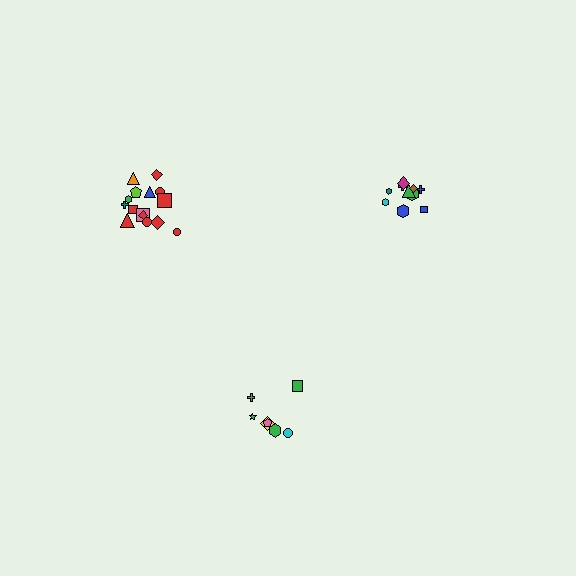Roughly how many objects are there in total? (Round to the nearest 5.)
Roughly 30 objects in total.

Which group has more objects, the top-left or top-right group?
The top-left group.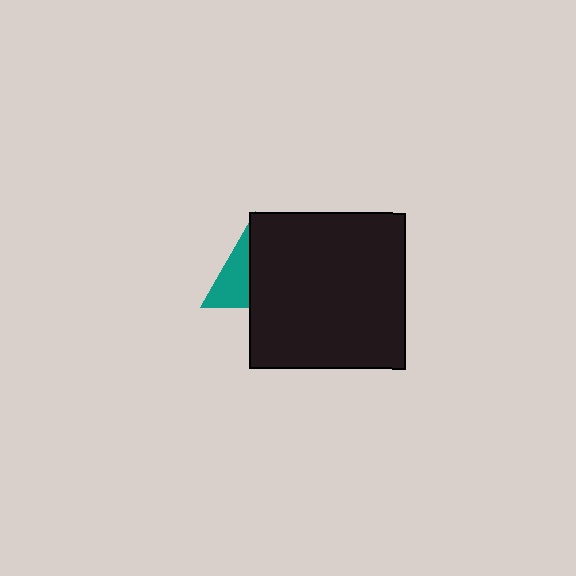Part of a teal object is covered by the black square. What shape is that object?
It is a triangle.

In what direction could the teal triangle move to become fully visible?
The teal triangle could move left. That would shift it out from behind the black square entirely.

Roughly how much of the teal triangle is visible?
A small part of it is visible (roughly 39%).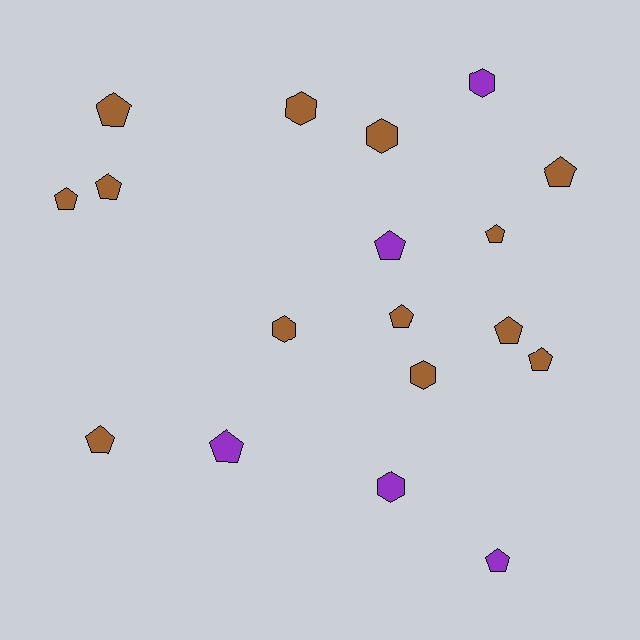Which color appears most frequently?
Brown, with 13 objects.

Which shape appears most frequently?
Pentagon, with 12 objects.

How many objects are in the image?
There are 18 objects.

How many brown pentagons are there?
There are 9 brown pentagons.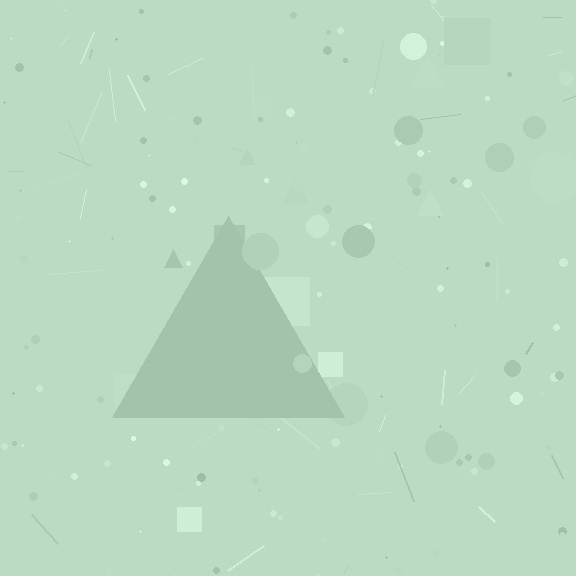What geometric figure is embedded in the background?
A triangle is embedded in the background.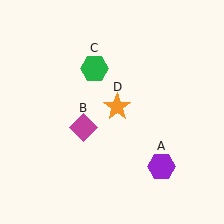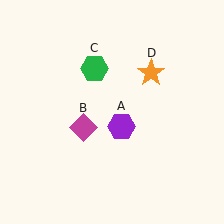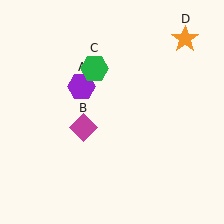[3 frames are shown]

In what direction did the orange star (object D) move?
The orange star (object D) moved up and to the right.